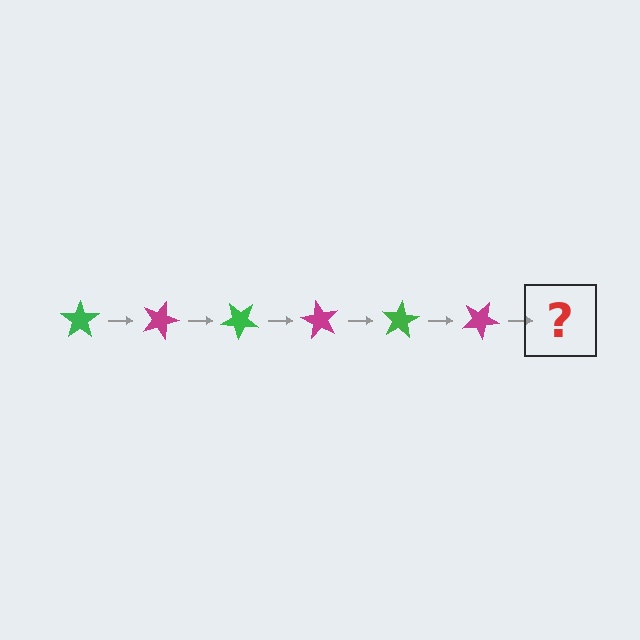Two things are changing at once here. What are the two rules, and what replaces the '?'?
The two rules are that it rotates 20 degrees each step and the color cycles through green and magenta. The '?' should be a green star, rotated 120 degrees from the start.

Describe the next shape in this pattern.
It should be a green star, rotated 120 degrees from the start.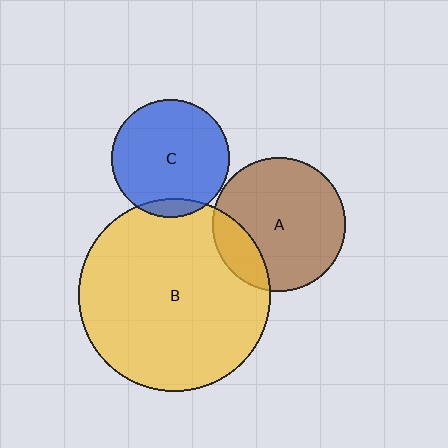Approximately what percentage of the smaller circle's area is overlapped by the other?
Approximately 10%.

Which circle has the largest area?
Circle B (yellow).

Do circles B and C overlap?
Yes.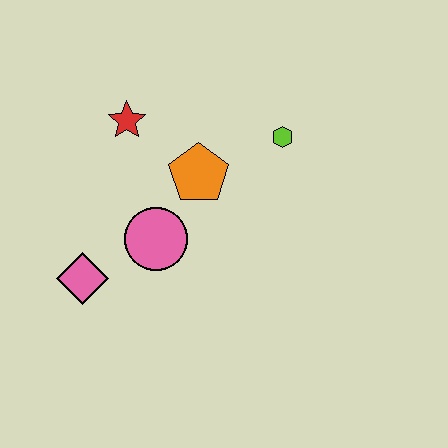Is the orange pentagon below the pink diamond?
No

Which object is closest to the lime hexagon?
The orange pentagon is closest to the lime hexagon.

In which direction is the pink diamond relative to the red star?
The pink diamond is below the red star.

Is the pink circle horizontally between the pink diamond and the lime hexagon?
Yes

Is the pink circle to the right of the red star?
Yes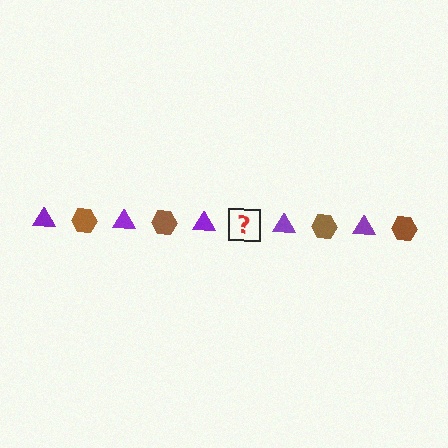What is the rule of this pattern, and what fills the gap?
The rule is that the pattern alternates between purple triangle and brown hexagon. The gap should be filled with a brown hexagon.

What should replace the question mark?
The question mark should be replaced with a brown hexagon.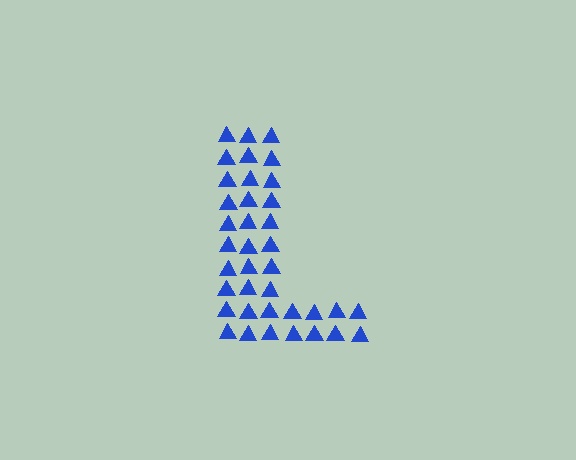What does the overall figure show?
The overall figure shows the letter L.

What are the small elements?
The small elements are triangles.